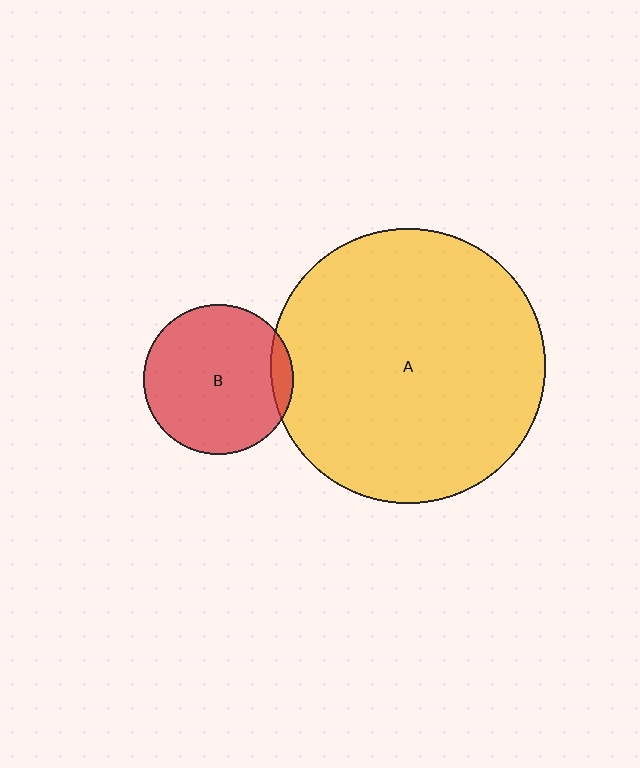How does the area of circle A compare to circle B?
Approximately 3.3 times.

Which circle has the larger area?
Circle A (yellow).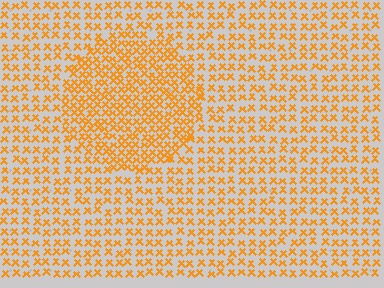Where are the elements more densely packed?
The elements are more densely packed inside the circle boundary.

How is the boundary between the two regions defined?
The boundary is defined by a change in element density (approximately 1.7x ratio). All elements are the same color, size, and shape.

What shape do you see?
I see a circle.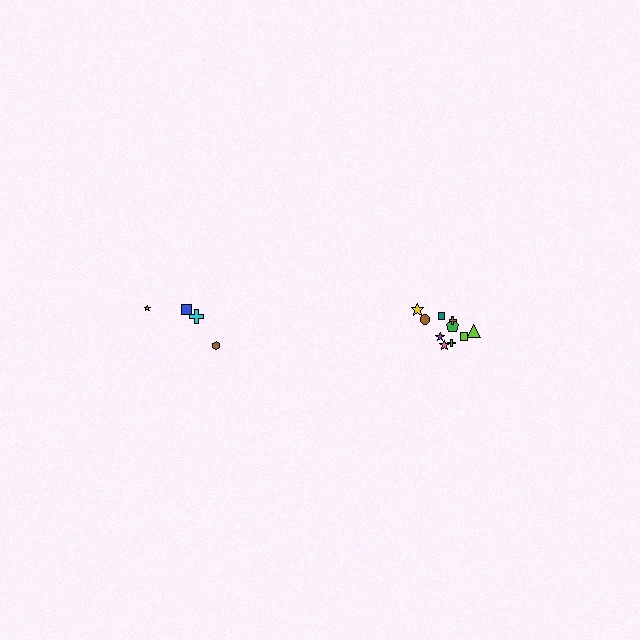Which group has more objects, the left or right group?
The right group.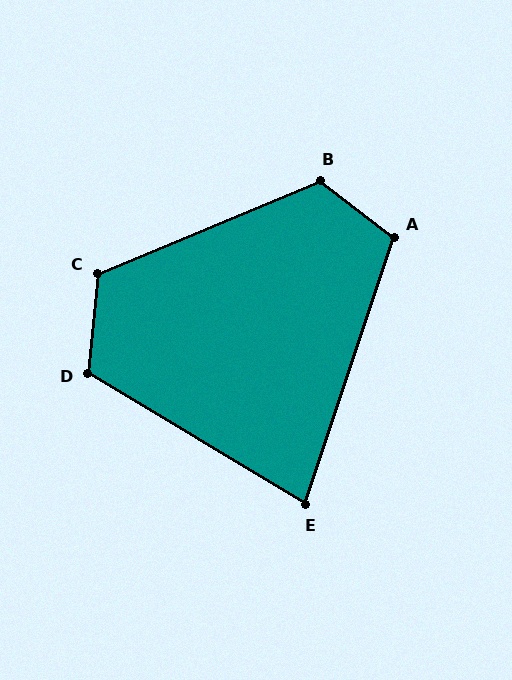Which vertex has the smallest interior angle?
E, at approximately 77 degrees.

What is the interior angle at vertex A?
Approximately 109 degrees (obtuse).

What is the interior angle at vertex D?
Approximately 115 degrees (obtuse).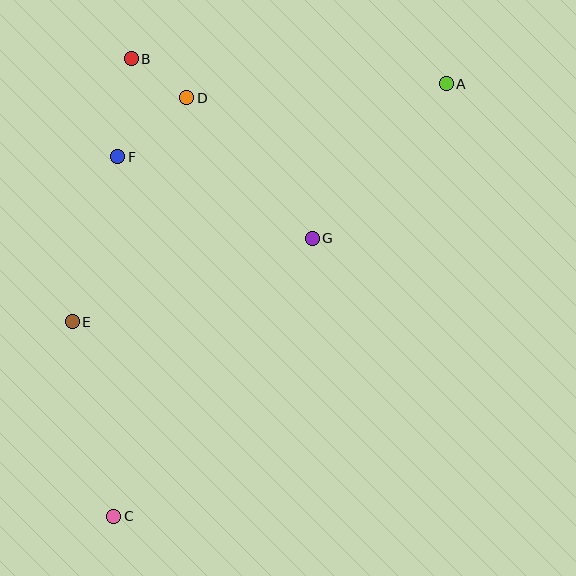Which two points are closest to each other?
Points B and D are closest to each other.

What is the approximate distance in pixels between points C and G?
The distance between C and G is approximately 341 pixels.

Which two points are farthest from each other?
Points A and C are farthest from each other.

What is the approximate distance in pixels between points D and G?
The distance between D and G is approximately 189 pixels.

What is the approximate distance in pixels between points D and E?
The distance between D and E is approximately 252 pixels.